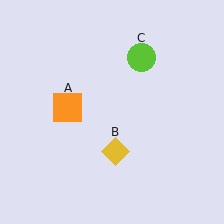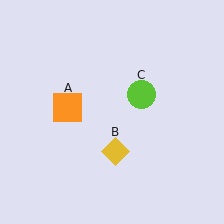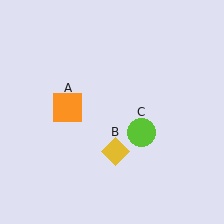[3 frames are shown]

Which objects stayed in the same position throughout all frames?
Orange square (object A) and yellow diamond (object B) remained stationary.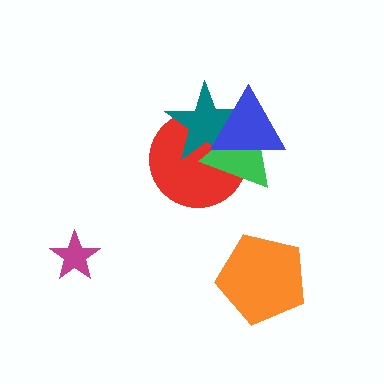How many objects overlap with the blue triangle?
3 objects overlap with the blue triangle.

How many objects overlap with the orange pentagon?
0 objects overlap with the orange pentagon.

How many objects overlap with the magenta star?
0 objects overlap with the magenta star.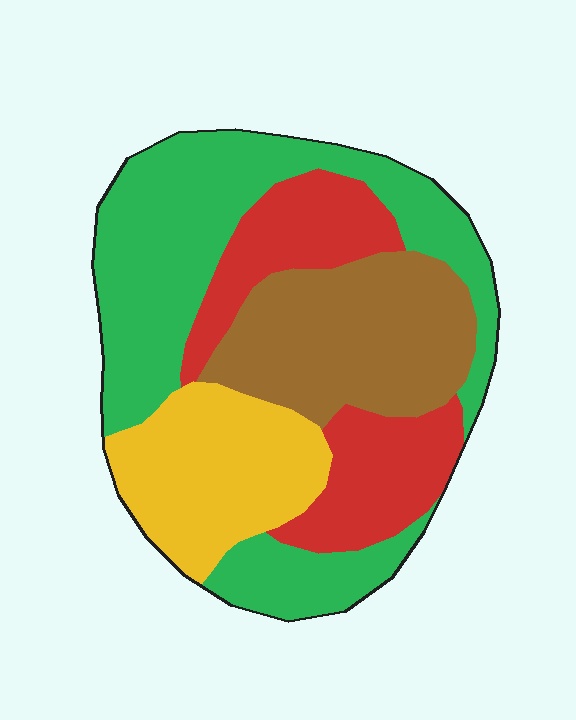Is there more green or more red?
Green.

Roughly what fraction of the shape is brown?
Brown covers about 20% of the shape.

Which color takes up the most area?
Green, at roughly 40%.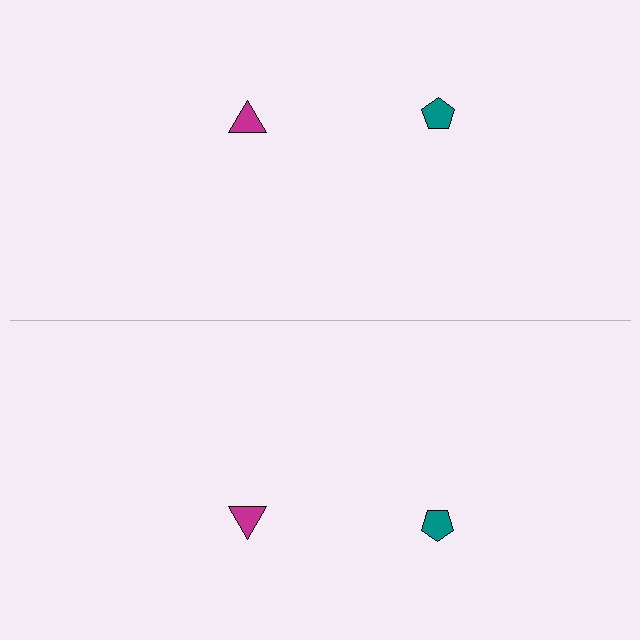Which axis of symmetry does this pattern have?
The pattern has a horizontal axis of symmetry running through the center of the image.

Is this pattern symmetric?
Yes, this pattern has bilateral (reflection) symmetry.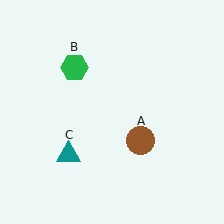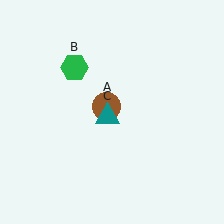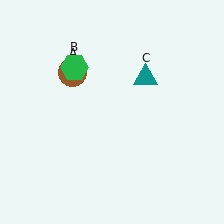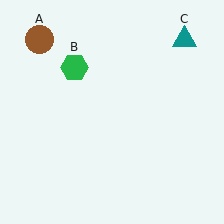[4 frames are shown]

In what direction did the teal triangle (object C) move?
The teal triangle (object C) moved up and to the right.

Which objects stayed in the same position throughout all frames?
Green hexagon (object B) remained stationary.